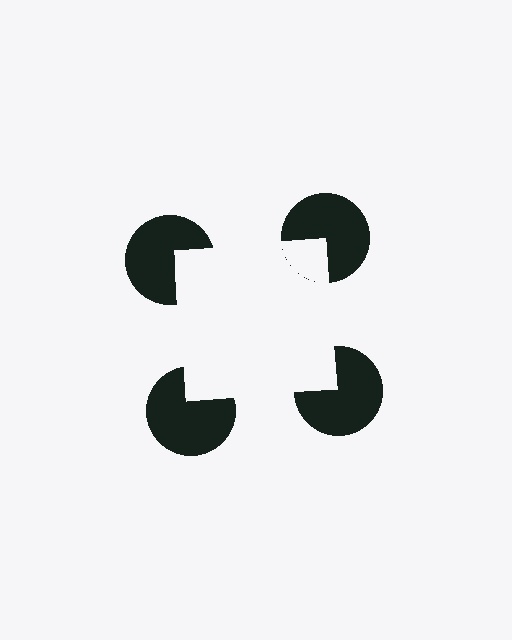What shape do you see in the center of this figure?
An illusory square — its edges are inferred from the aligned wedge cuts in the pac-man discs, not physically drawn.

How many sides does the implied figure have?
4 sides.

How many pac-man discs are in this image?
There are 4 — one at each vertex of the illusory square.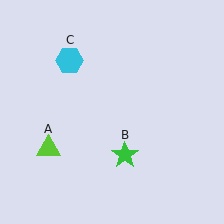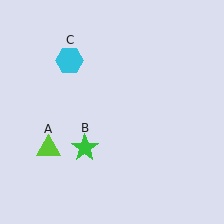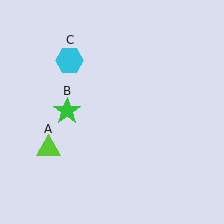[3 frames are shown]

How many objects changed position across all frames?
1 object changed position: green star (object B).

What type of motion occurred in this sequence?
The green star (object B) rotated clockwise around the center of the scene.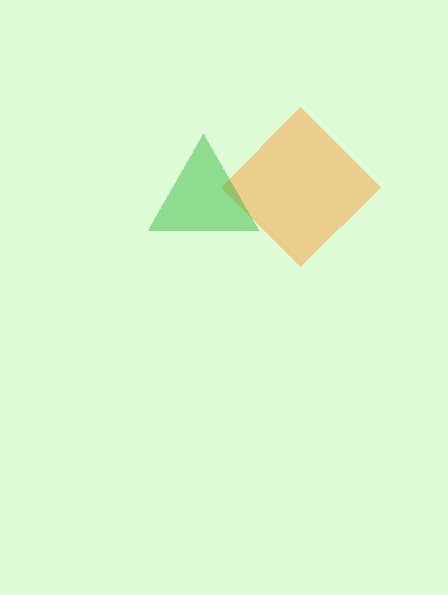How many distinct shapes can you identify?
There are 2 distinct shapes: an orange diamond, a green triangle.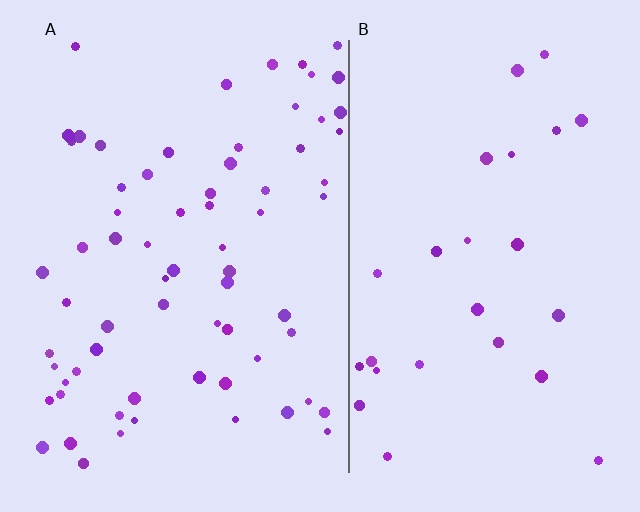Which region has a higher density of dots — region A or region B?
A (the left).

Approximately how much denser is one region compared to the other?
Approximately 2.6× — region A over region B.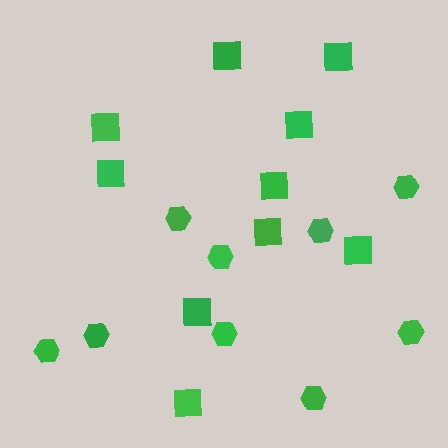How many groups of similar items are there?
There are 2 groups: one group of hexagons (9) and one group of squares (10).